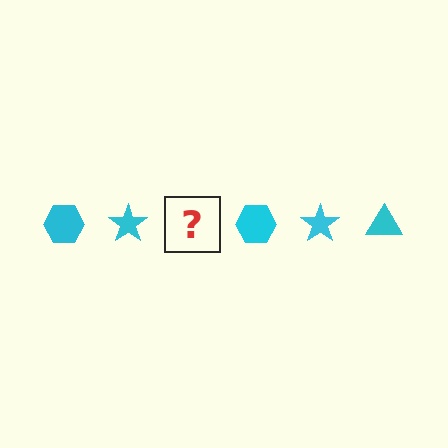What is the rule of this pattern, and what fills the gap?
The rule is that the pattern cycles through hexagon, star, triangle shapes in cyan. The gap should be filled with a cyan triangle.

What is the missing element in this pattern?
The missing element is a cyan triangle.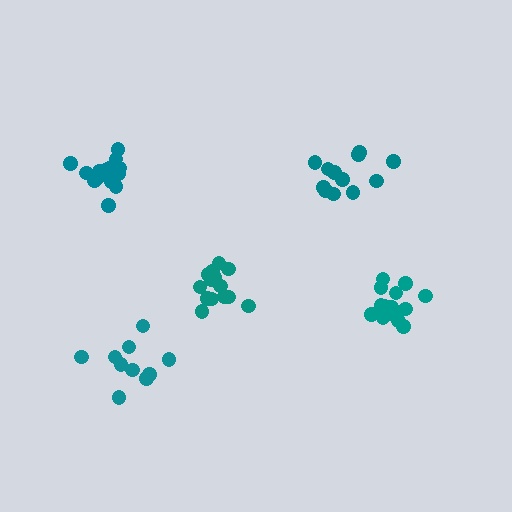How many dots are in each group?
Group 1: 14 dots, Group 2: 15 dots, Group 3: 12 dots, Group 4: 14 dots, Group 5: 10 dots (65 total).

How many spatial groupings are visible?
There are 5 spatial groupings.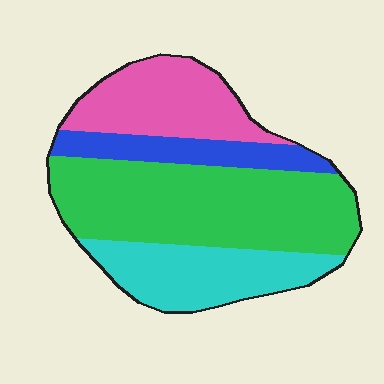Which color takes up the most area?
Green, at roughly 45%.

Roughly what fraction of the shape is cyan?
Cyan covers roughly 20% of the shape.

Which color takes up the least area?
Blue, at roughly 15%.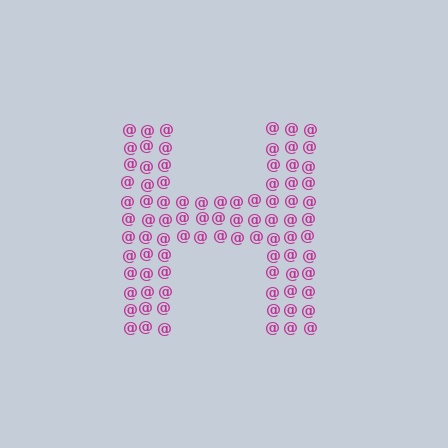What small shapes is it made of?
It is made of small at signs.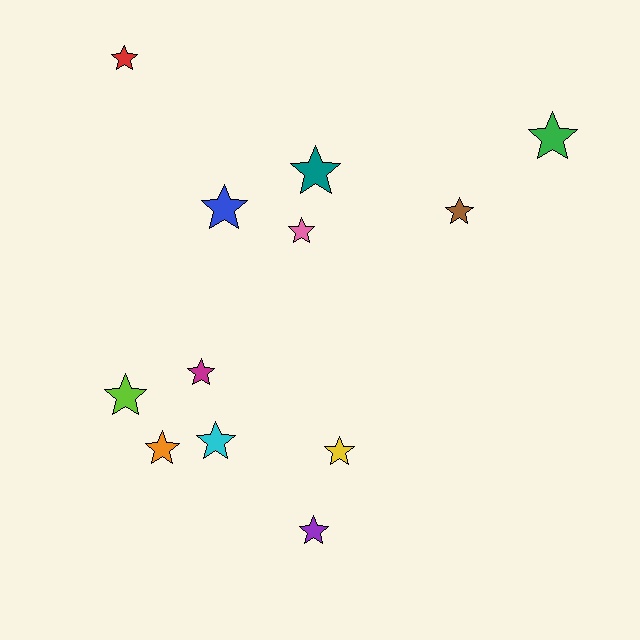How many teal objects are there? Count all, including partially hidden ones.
There is 1 teal object.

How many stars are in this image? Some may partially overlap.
There are 12 stars.